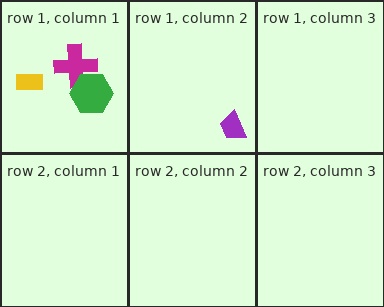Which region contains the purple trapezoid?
The row 1, column 2 region.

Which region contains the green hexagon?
The row 1, column 1 region.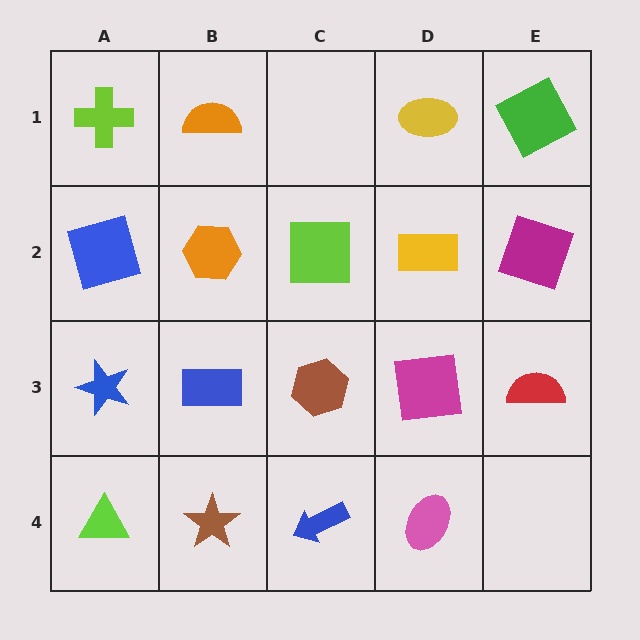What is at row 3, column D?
A magenta square.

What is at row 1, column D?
A yellow ellipse.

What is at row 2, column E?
A magenta square.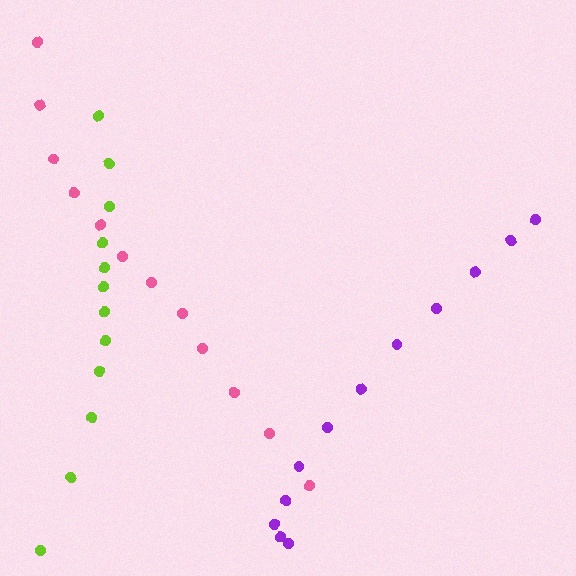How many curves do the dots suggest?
There are 3 distinct paths.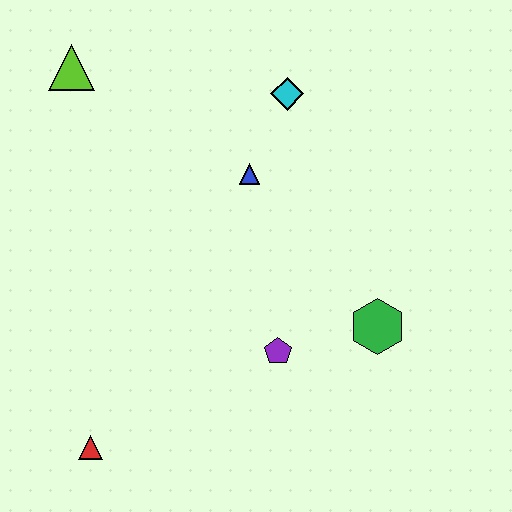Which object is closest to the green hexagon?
The purple pentagon is closest to the green hexagon.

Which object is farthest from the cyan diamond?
The red triangle is farthest from the cyan diamond.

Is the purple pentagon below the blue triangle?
Yes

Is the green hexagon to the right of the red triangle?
Yes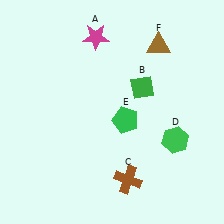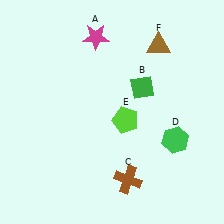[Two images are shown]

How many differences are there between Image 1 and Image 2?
There is 1 difference between the two images.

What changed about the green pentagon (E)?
In Image 1, E is green. In Image 2, it changed to lime.